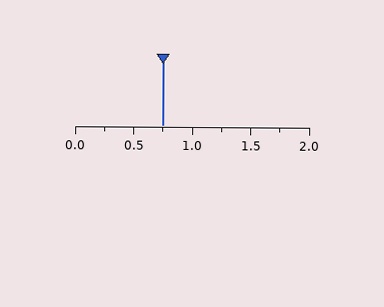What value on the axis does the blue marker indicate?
The marker indicates approximately 0.75.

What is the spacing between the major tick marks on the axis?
The major ticks are spaced 0.5 apart.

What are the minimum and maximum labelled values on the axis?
The axis runs from 0.0 to 2.0.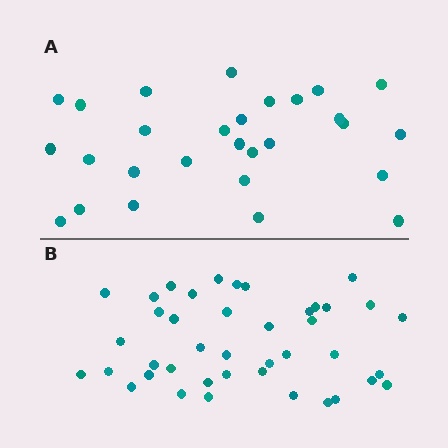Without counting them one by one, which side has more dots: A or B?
Region B (the bottom region) has more dots.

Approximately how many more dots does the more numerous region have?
Region B has approximately 15 more dots than region A.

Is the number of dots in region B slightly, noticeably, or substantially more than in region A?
Region B has substantially more. The ratio is roughly 1.5 to 1.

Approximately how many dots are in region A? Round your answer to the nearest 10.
About 30 dots. (The exact count is 28, which rounds to 30.)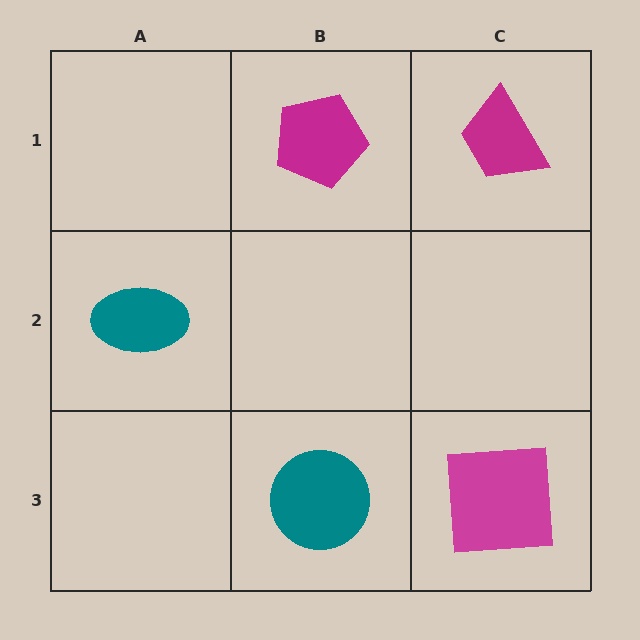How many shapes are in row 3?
2 shapes.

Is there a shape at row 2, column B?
No, that cell is empty.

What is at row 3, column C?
A magenta square.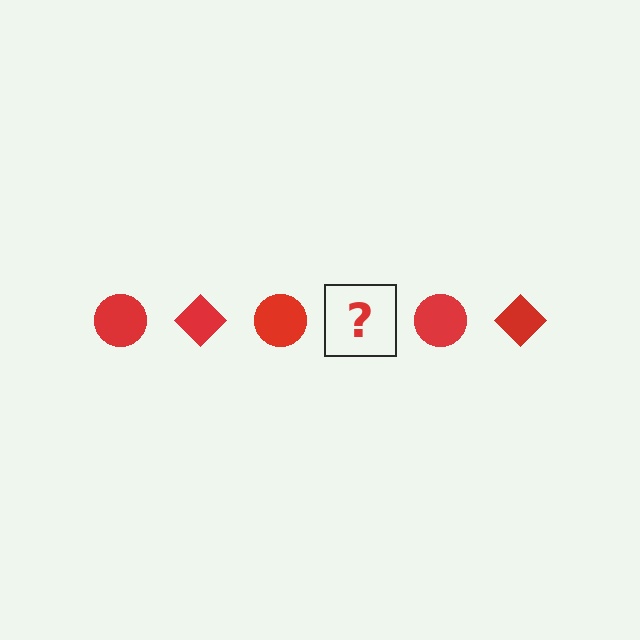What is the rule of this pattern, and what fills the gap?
The rule is that the pattern cycles through circle, diamond shapes in red. The gap should be filled with a red diamond.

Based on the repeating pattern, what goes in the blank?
The blank should be a red diamond.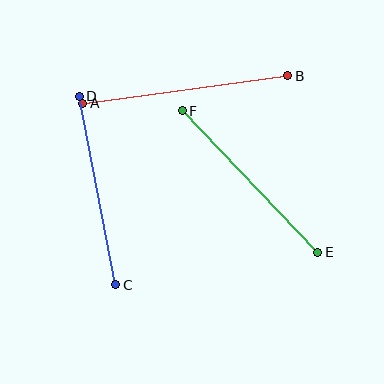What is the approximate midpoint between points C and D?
The midpoint is at approximately (97, 190) pixels.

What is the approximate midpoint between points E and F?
The midpoint is at approximately (250, 182) pixels.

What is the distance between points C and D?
The distance is approximately 192 pixels.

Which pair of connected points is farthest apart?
Points A and B are farthest apart.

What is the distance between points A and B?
The distance is approximately 207 pixels.